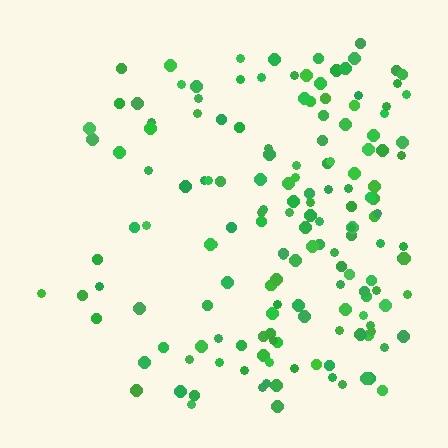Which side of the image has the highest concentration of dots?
The right.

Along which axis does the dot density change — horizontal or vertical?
Horizontal.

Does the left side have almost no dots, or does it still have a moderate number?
Still a moderate number, just noticeably fewer than the right.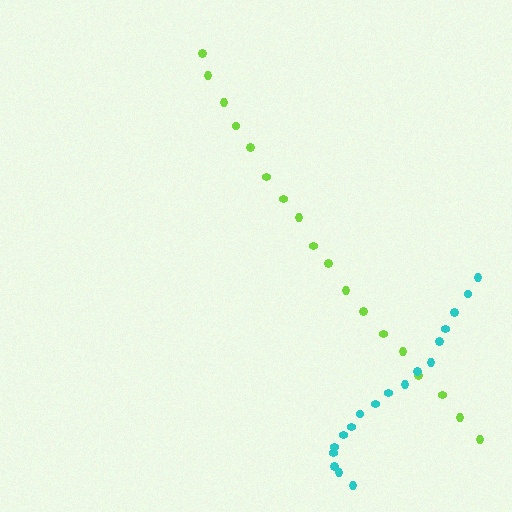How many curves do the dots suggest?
There are 2 distinct paths.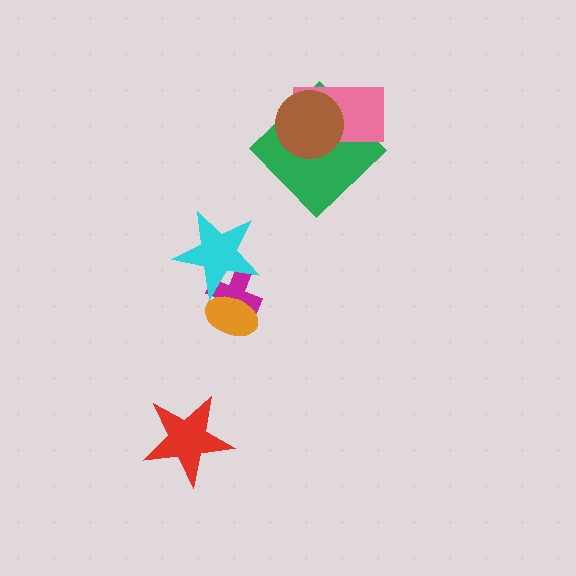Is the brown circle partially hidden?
No, no other shape covers it.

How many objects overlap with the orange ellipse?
2 objects overlap with the orange ellipse.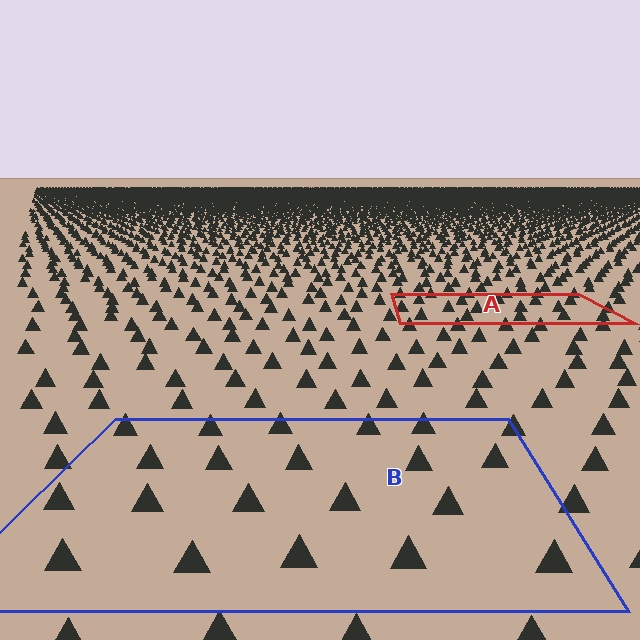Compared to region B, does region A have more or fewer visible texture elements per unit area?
Region A has more texture elements per unit area — they are packed more densely because it is farther away.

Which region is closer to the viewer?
Region B is closer. The texture elements there are larger and more spread out.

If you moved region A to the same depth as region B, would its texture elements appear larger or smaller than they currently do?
They would appear larger. At a closer depth, the same texture elements are projected at a bigger on-screen size.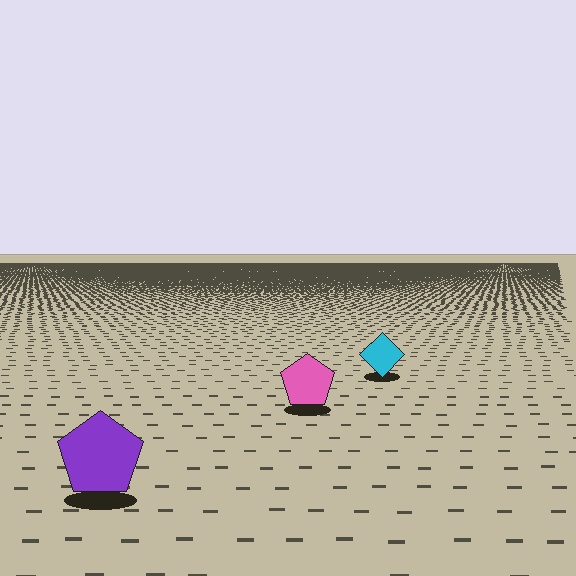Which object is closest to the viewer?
The purple pentagon is closest. The texture marks near it are larger and more spread out.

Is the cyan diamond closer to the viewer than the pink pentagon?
No. The pink pentagon is closer — you can tell from the texture gradient: the ground texture is coarser near it.